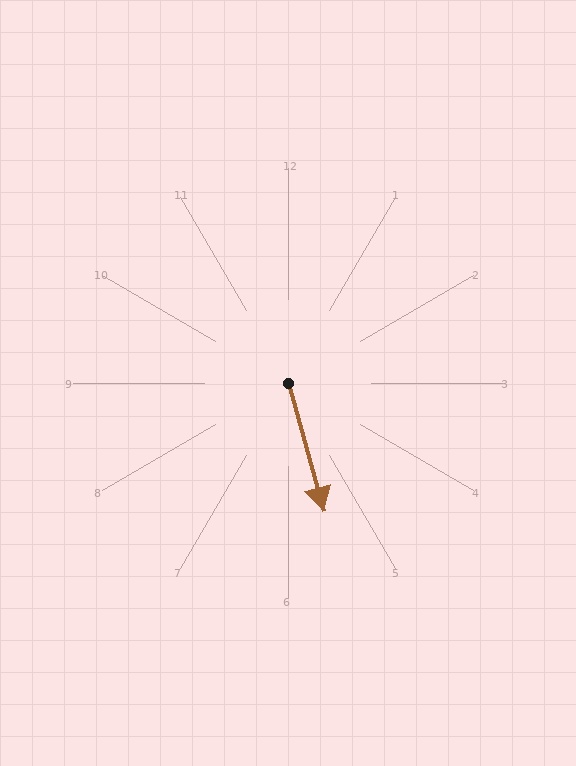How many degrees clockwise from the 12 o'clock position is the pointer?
Approximately 164 degrees.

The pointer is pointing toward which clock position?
Roughly 5 o'clock.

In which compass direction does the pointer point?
South.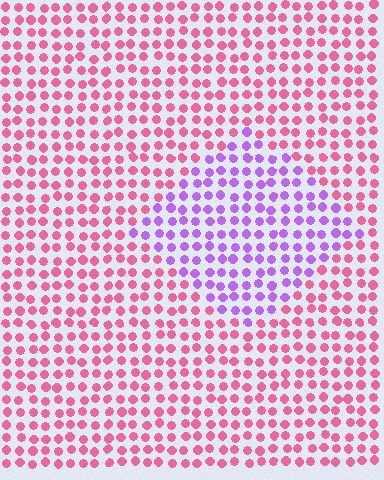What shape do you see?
I see a diamond.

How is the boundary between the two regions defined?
The boundary is defined purely by a slight shift in hue (about 57 degrees). Spacing, size, and orientation are identical on both sides.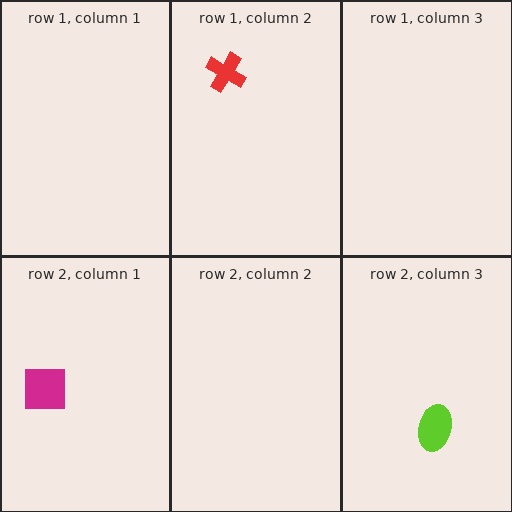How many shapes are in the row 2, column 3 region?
1.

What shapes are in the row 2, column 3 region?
The lime ellipse.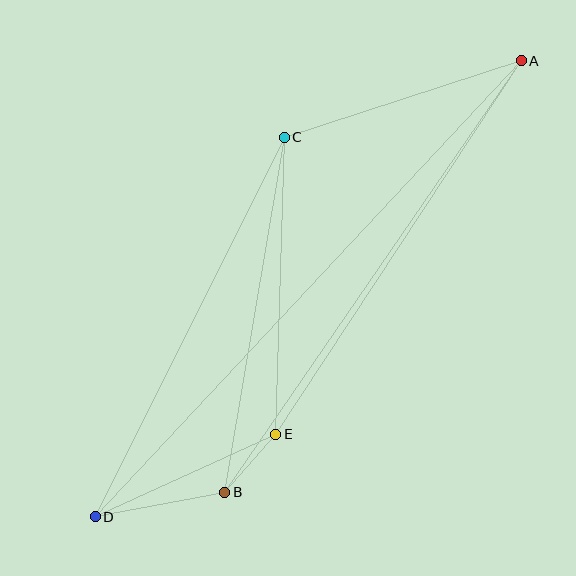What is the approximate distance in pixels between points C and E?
The distance between C and E is approximately 297 pixels.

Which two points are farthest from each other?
Points A and D are farthest from each other.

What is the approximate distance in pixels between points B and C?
The distance between B and C is approximately 360 pixels.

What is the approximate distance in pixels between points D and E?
The distance between D and E is approximately 198 pixels.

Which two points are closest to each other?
Points B and E are closest to each other.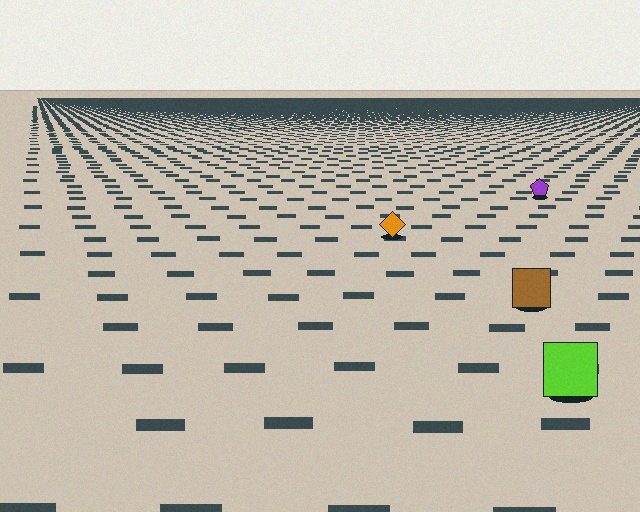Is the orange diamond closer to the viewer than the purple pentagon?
Yes. The orange diamond is closer — you can tell from the texture gradient: the ground texture is coarser near it.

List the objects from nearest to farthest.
From nearest to farthest: the lime square, the brown square, the orange diamond, the purple pentagon.